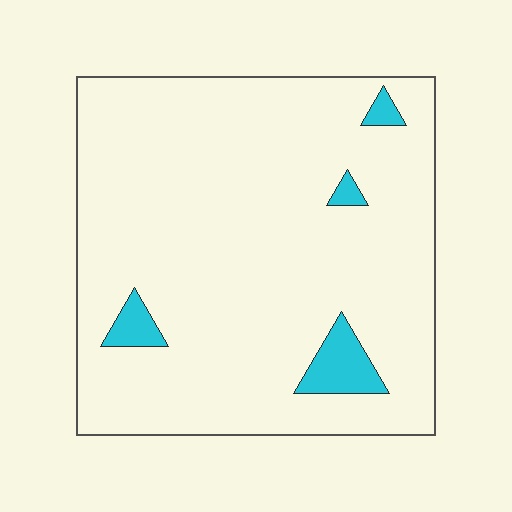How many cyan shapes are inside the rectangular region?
4.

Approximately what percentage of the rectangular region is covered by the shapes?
Approximately 5%.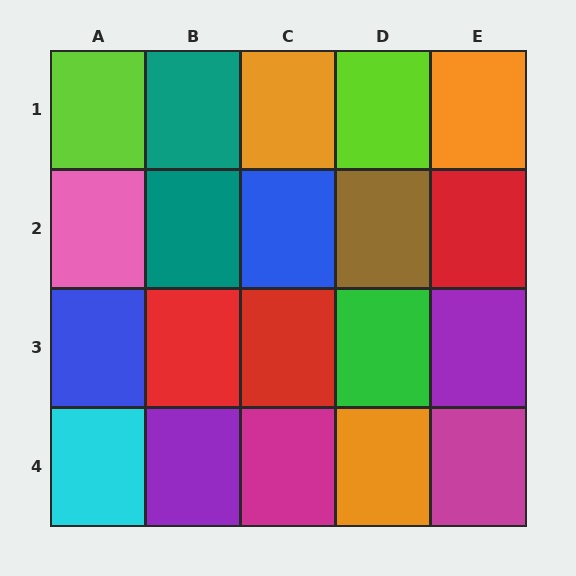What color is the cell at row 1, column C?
Orange.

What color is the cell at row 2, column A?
Pink.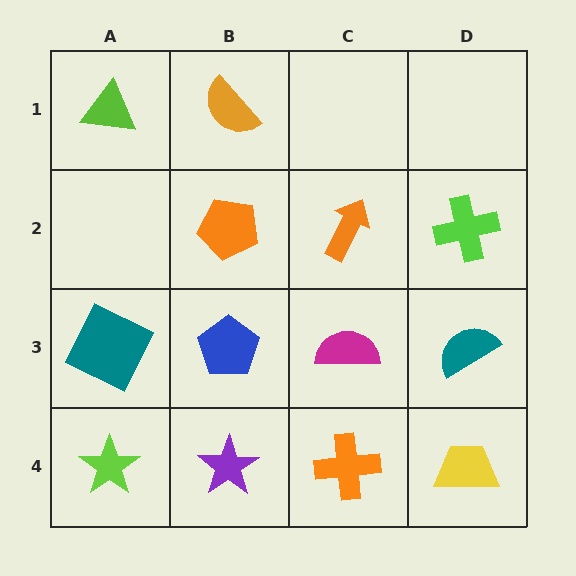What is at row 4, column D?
A yellow trapezoid.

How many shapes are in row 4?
4 shapes.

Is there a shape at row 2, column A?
No, that cell is empty.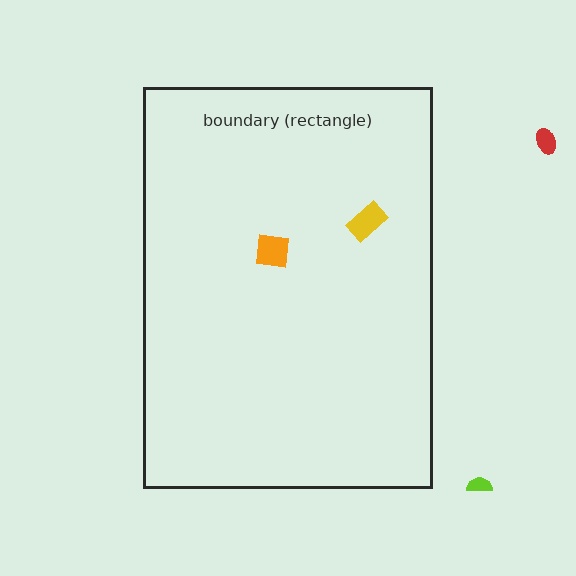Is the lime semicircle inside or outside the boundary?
Outside.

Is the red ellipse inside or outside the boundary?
Outside.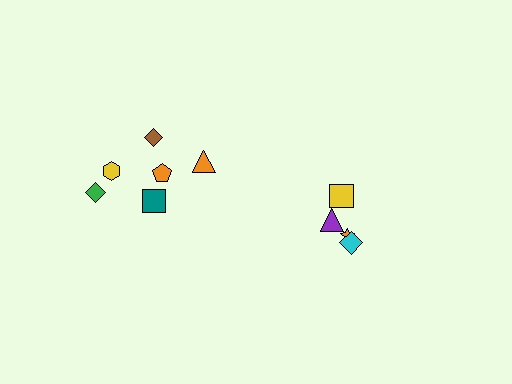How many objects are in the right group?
There are 4 objects.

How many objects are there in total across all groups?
There are 11 objects.